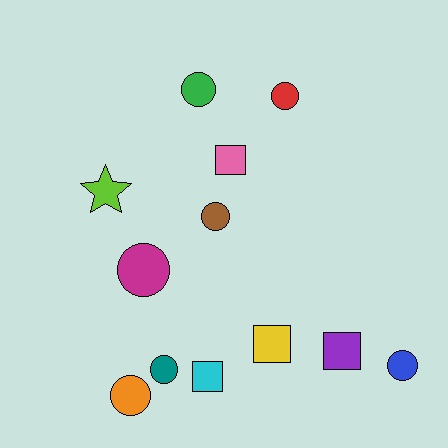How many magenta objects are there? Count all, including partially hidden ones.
There is 1 magenta object.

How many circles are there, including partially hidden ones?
There are 7 circles.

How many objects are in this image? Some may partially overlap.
There are 12 objects.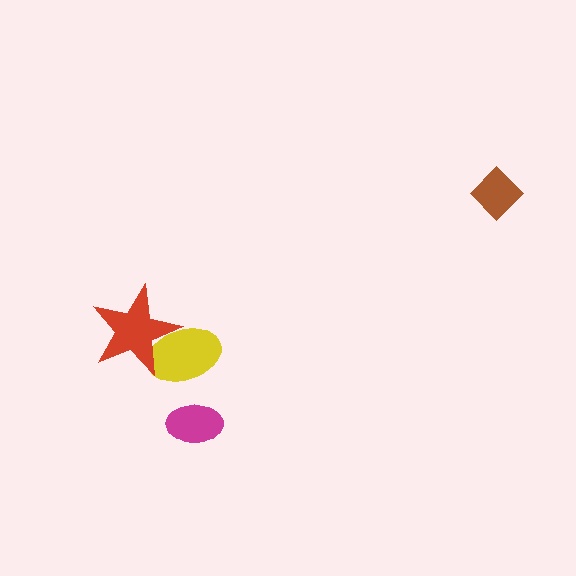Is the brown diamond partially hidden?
No, no other shape covers it.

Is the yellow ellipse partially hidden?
Yes, it is partially covered by another shape.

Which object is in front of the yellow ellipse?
The red star is in front of the yellow ellipse.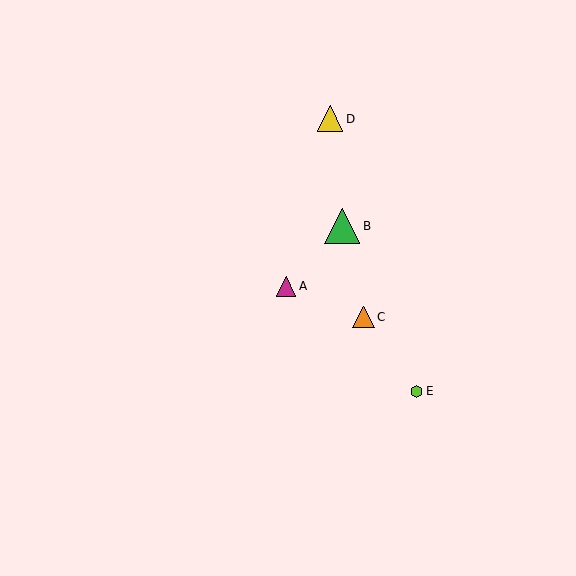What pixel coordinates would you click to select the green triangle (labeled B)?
Click at (342, 226) to select the green triangle B.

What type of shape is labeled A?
Shape A is a magenta triangle.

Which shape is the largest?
The green triangle (labeled B) is the largest.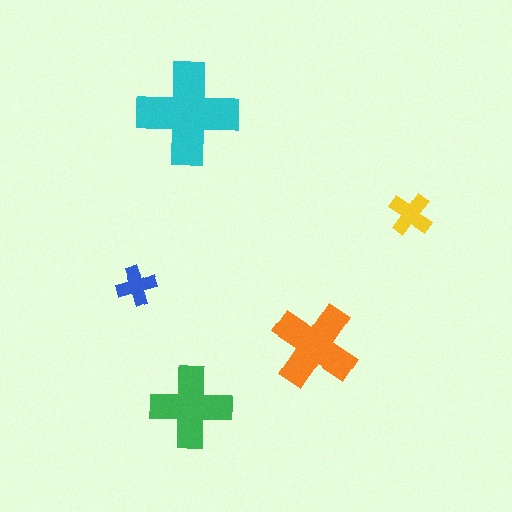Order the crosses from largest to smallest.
the cyan one, the orange one, the green one, the yellow one, the blue one.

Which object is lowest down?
The green cross is bottommost.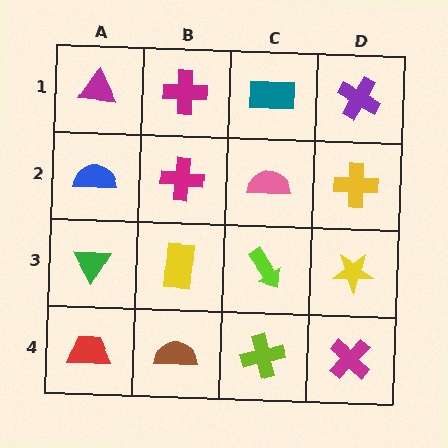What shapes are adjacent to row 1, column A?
A blue semicircle (row 2, column A), a magenta cross (row 1, column B).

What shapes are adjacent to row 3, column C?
A pink semicircle (row 2, column C), a lime cross (row 4, column C), a yellow rectangle (row 3, column B), a yellow star (row 3, column D).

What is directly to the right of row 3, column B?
A lime arrow.